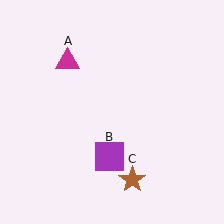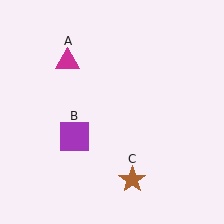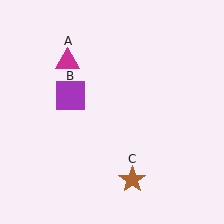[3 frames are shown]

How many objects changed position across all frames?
1 object changed position: purple square (object B).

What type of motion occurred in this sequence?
The purple square (object B) rotated clockwise around the center of the scene.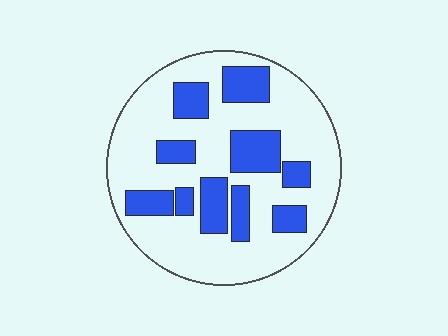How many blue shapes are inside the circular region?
10.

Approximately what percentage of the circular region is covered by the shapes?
Approximately 30%.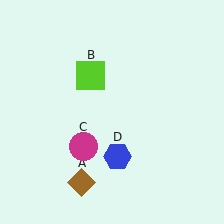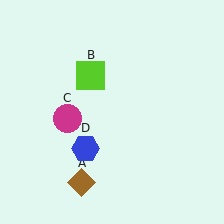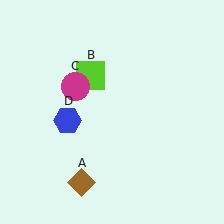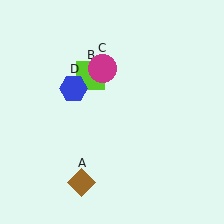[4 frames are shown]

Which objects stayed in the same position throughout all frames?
Brown diamond (object A) and lime square (object B) remained stationary.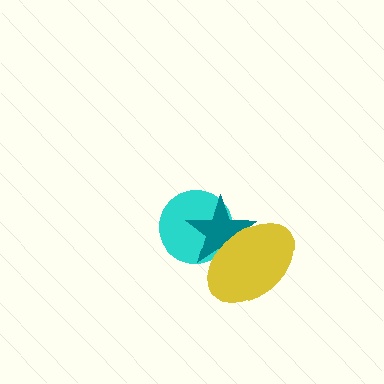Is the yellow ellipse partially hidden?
No, no other shape covers it.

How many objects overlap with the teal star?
2 objects overlap with the teal star.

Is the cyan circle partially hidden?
Yes, it is partially covered by another shape.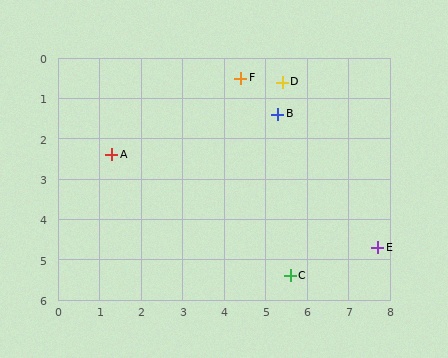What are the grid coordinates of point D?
Point D is at approximately (5.4, 0.6).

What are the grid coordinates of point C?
Point C is at approximately (5.6, 5.4).